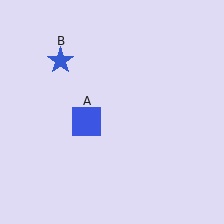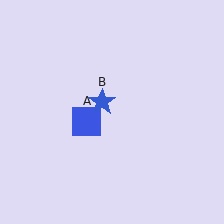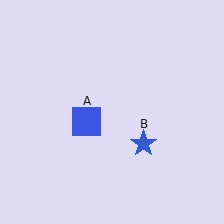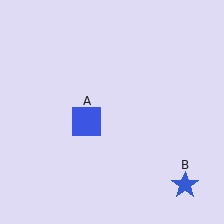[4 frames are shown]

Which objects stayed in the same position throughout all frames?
Blue square (object A) remained stationary.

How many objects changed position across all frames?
1 object changed position: blue star (object B).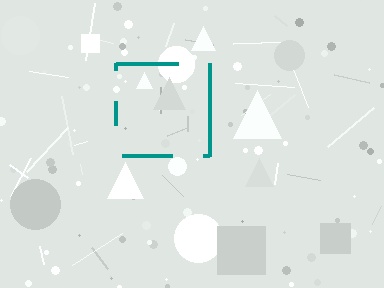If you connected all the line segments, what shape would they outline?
They would outline a square.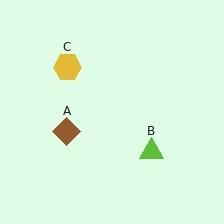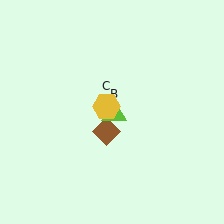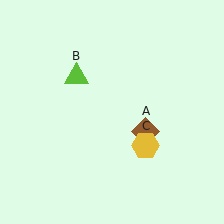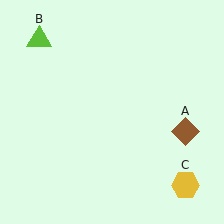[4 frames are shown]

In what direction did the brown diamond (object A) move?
The brown diamond (object A) moved right.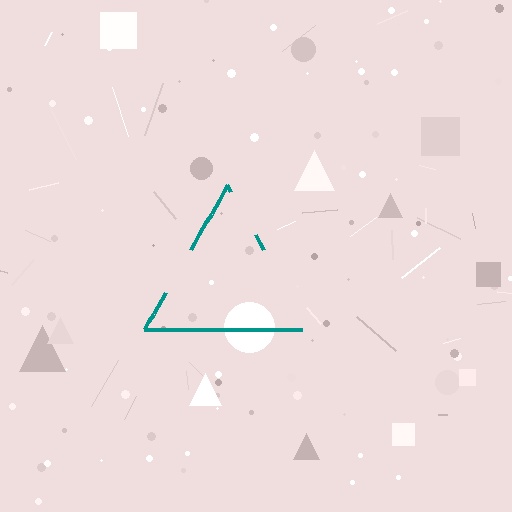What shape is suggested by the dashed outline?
The dashed outline suggests a triangle.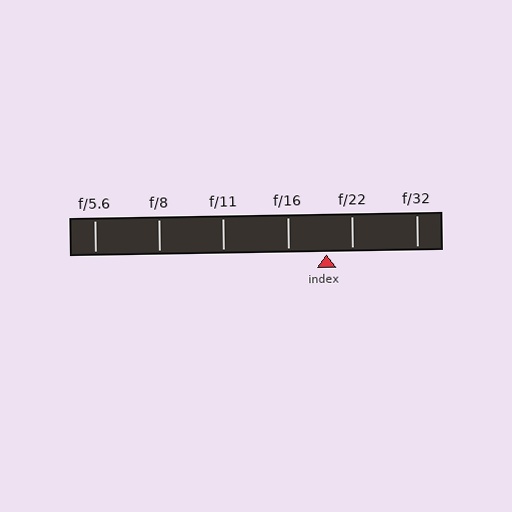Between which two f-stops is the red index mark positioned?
The index mark is between f/16 and f/22.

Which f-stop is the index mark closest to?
The index mark is closest to f/22.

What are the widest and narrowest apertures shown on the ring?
The widest aperture shown is f/5.6 and the narrowest is f/32.